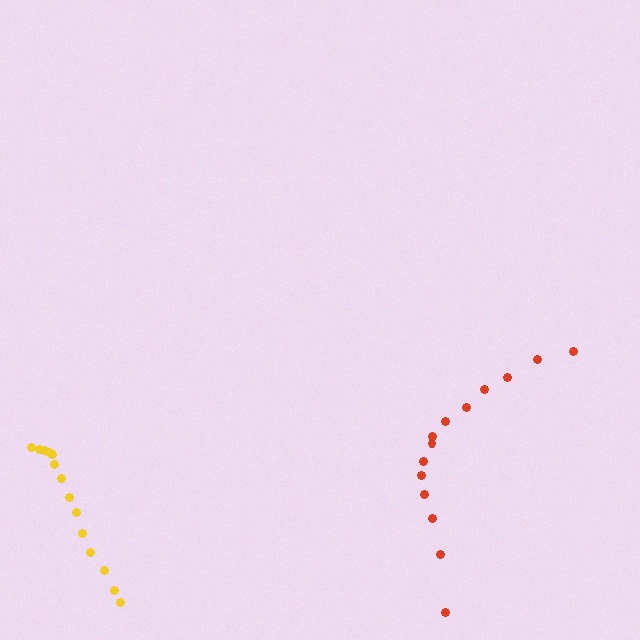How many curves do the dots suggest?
There are 2 distinct paths.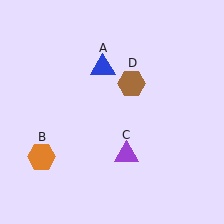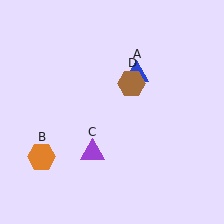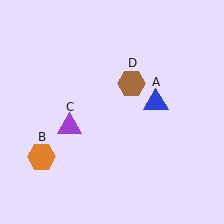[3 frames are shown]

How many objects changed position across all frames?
2 objects changed position: blue triangle (object A), purple triangle (object C).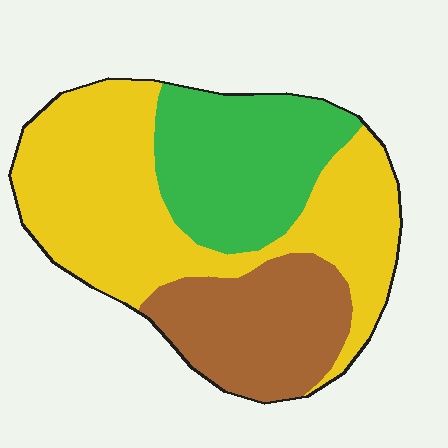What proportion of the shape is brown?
Brown takes up about one quarter (1/4) of the shape.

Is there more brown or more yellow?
Yellow.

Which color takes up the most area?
Yellow, at roughly 50%.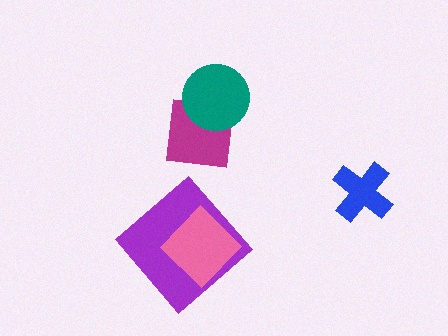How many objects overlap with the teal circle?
1 object overlaps with the teal circle.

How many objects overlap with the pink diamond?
1 object overlaps with the pink diamond.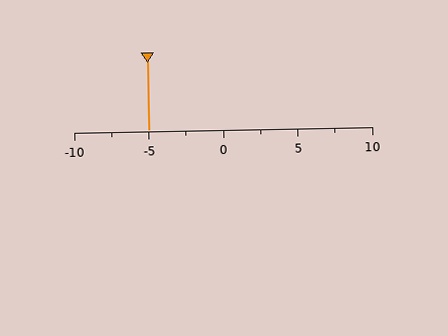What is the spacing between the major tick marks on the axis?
The major ticks are spaced 5 apart.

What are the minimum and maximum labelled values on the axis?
The axis runs from -10 to 10.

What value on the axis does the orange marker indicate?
The marker indicates approximately -5.